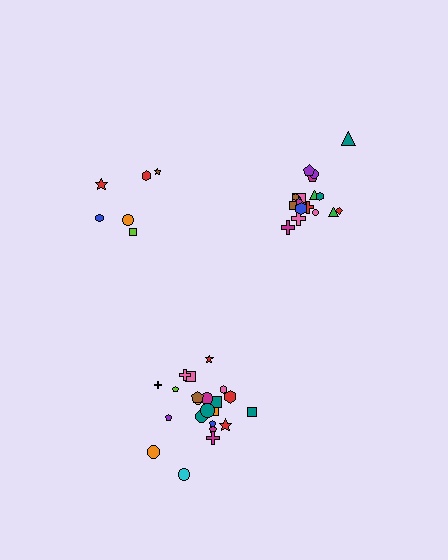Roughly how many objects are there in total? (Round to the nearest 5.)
Roughly 45 objects in total.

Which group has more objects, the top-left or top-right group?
The top-right group.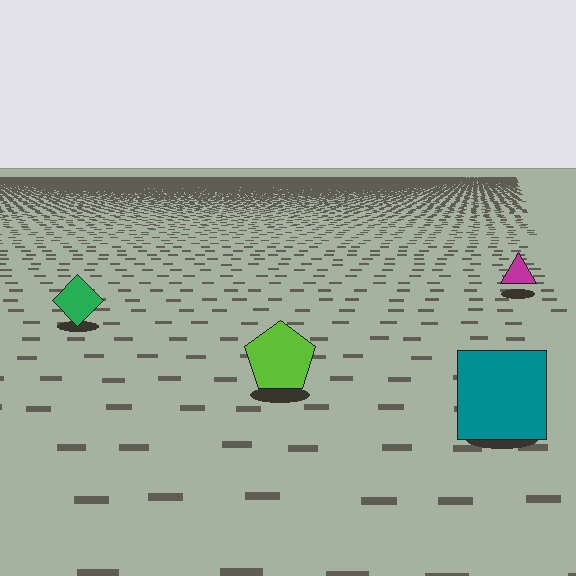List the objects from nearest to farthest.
From nearest to farthest: the teal square, the lime pentagon, the green diamond, the magenta triangle.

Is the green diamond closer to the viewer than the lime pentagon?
No. The lime pentagon is closer — you can tell from the texture gradient: the ground texture is coarser near it.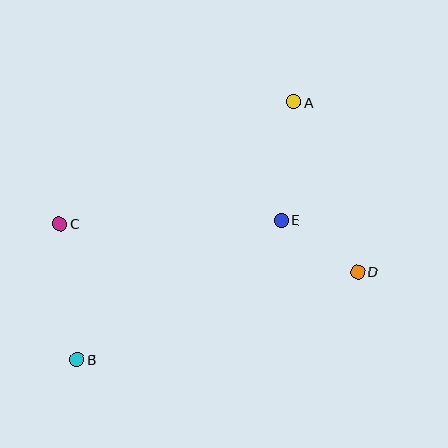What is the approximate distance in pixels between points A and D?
The distance between A and D is approximately 181 pixels.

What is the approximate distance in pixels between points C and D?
The distance between C and D is approximately 302 pixels.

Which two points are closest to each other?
Points D and E are closest to each other.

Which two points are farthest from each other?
Points A and B are farthest from each other.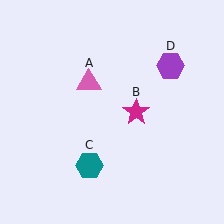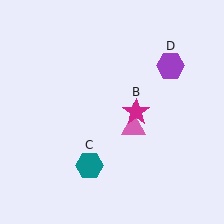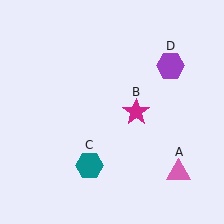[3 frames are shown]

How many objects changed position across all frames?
1 object changed position: pink triangle (object A).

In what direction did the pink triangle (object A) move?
The pink triangle (object A) moved down and to the right.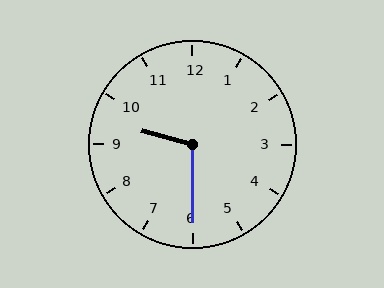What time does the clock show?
9:30.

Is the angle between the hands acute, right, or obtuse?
It is obtuse.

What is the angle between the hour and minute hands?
Approximately 105 degrees.